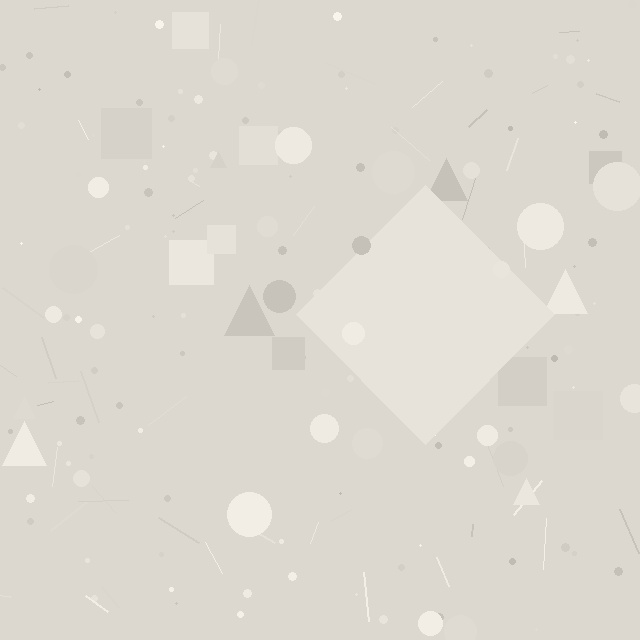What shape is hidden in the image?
A diamond is hidden in the image.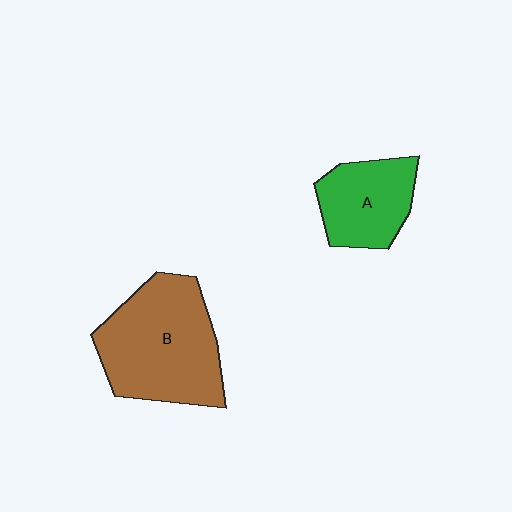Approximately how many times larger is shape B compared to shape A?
Approximately 1.7 times.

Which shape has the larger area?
Shape B (brown).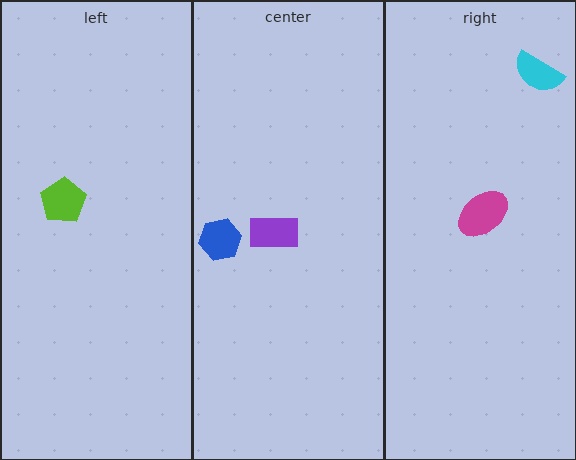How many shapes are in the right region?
2.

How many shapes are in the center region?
2.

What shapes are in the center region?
The purple rectangle, the blue hexagon.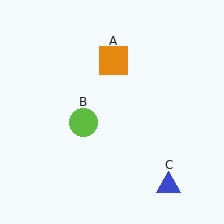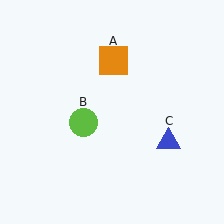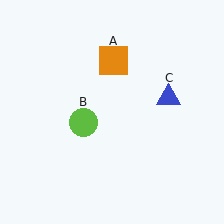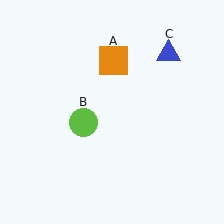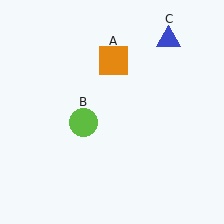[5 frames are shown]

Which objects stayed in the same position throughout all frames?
Orange square (object A) and lime circle (object B) remained stationary.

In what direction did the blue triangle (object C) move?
The blue triangle (object C) moved up.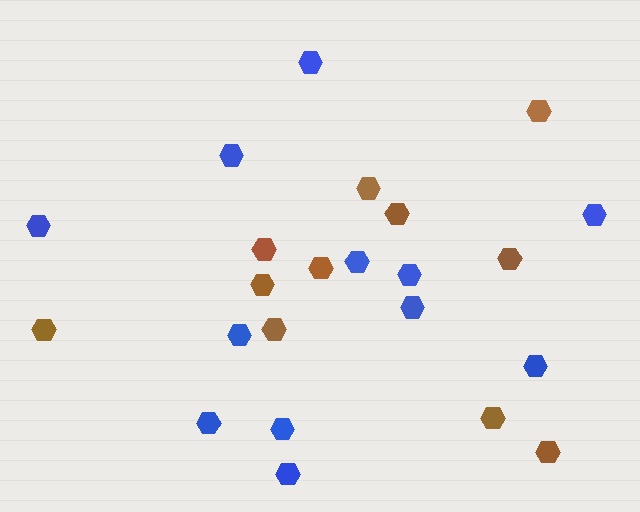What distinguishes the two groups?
There are 2 groups: one group of blue hexagons (12) and one group of brown hexagons (11).